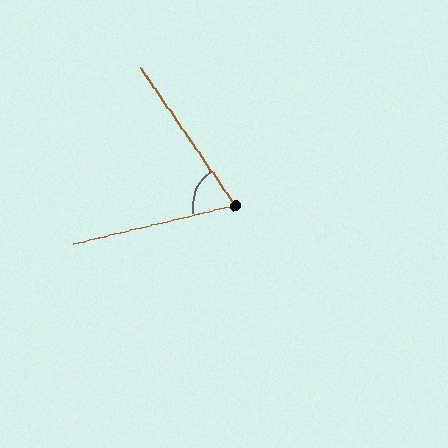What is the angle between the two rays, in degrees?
Approximately 69 degrees.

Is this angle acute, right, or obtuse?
It is acute.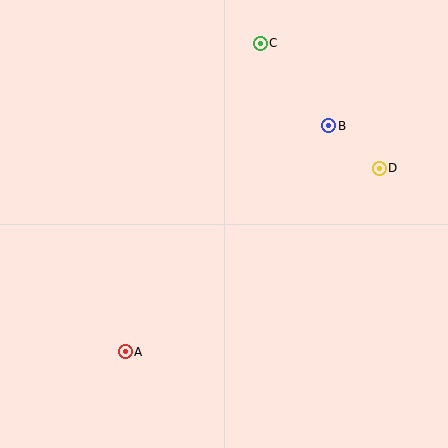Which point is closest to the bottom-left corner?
Point A is closest to the bottom-left corner.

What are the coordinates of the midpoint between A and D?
The midpoint between A and D is at (252, 260).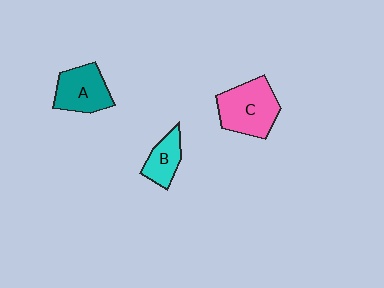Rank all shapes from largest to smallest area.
From largest to smallest: C (pink), A (teal), B (cyan).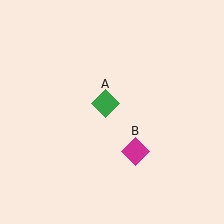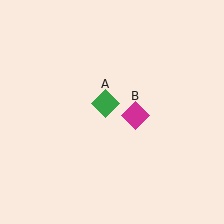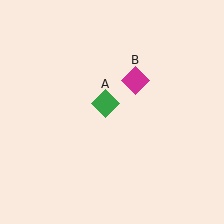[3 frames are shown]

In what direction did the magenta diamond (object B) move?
The magenta diamond (object B) moved up.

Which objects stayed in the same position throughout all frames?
Green diamond (object A) remained stationary.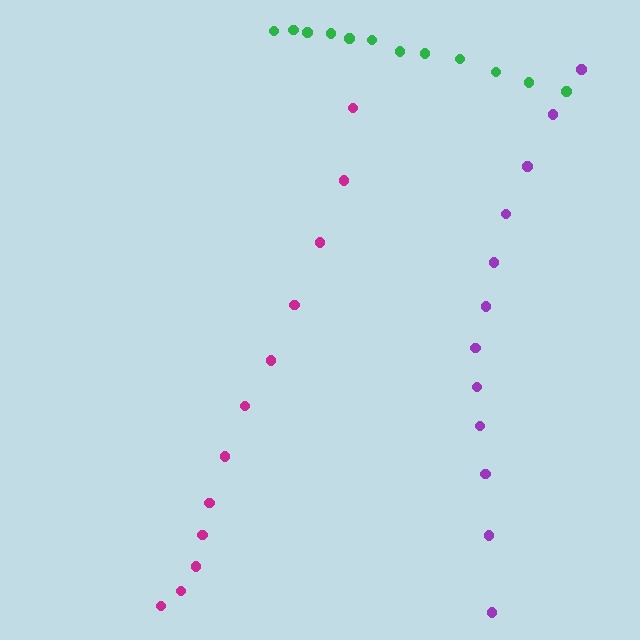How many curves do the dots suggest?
There are 3 distinct paths.